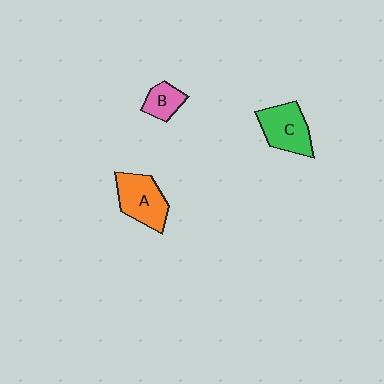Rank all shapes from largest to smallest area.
From largest to smallest: A (orange), C (green), B (pink).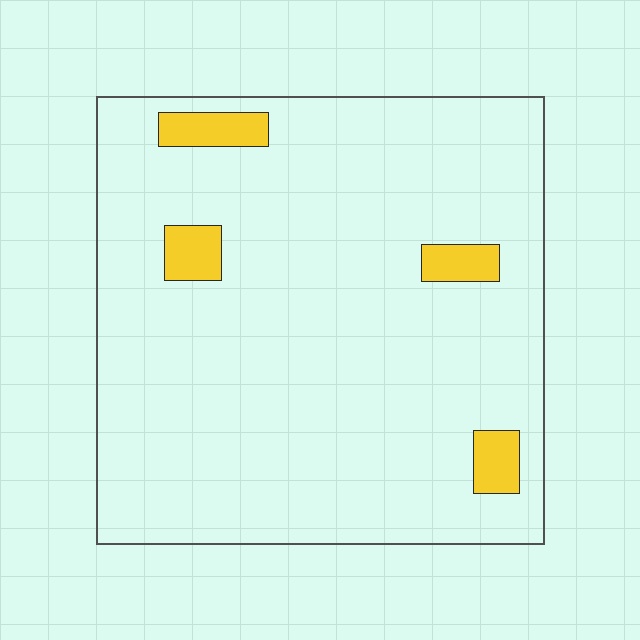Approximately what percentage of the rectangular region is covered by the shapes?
Approximately 5%.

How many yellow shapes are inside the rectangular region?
4.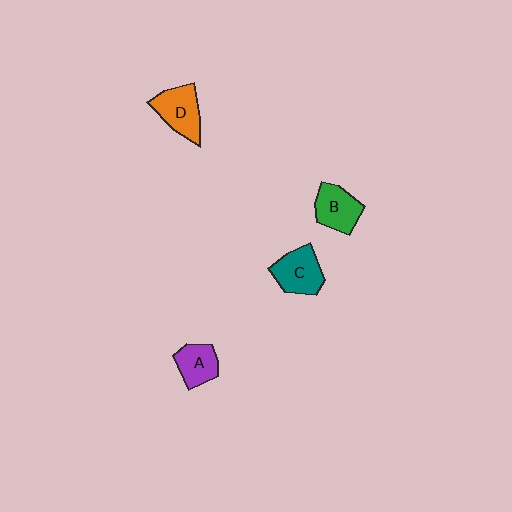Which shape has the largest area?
Shape D (orange).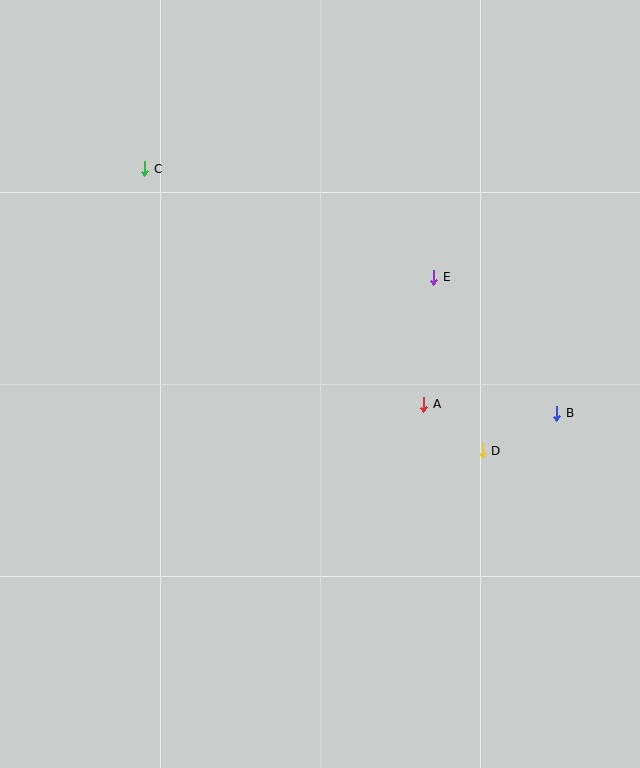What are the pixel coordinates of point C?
Point C is at (145, 169).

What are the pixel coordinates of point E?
Point E is at (434, 277).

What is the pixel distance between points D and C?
The distance between D and C is 440 pixels.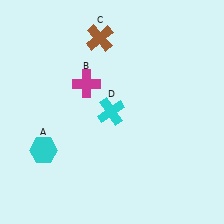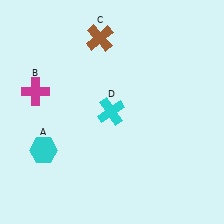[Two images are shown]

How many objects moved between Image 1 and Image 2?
1 object moved between the two images.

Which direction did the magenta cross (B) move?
The magenta cross (B) moved left.